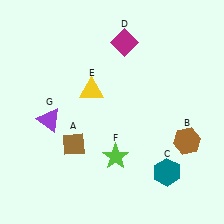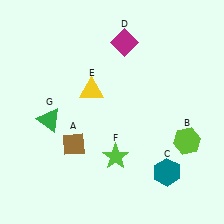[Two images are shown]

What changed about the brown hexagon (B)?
In Image 1, B is brown. In Image 2, it changed to lime.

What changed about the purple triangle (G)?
In Image 1, G is purple. In Image 2, it changed to green.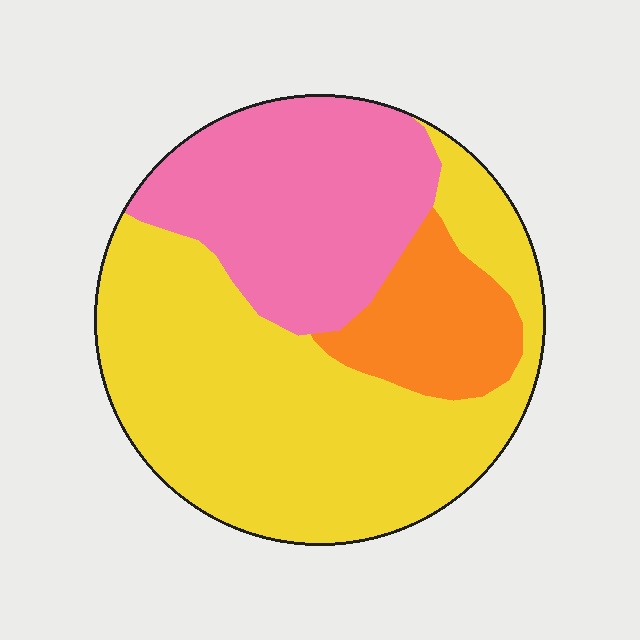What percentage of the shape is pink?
Pink covers about 30% of the shape.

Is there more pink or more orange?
Pink.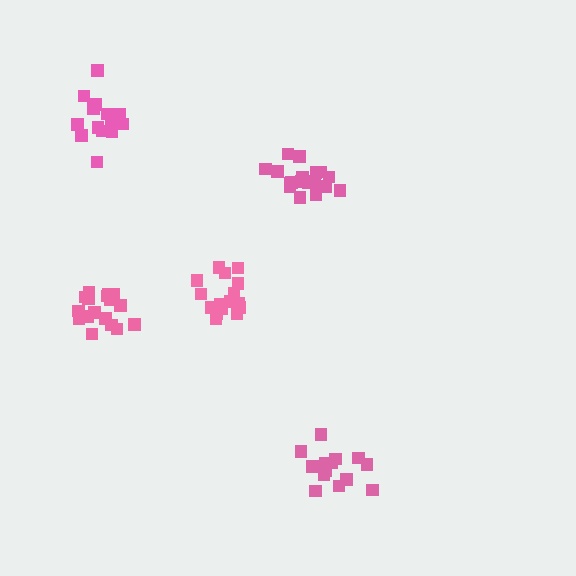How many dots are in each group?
Group 1: 19 dots, Group 2: 14 dots, Group 3: 17 dots, Group 4: 15 dots, Group 5: 18 dots (83 total).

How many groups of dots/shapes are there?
There are 5 groups.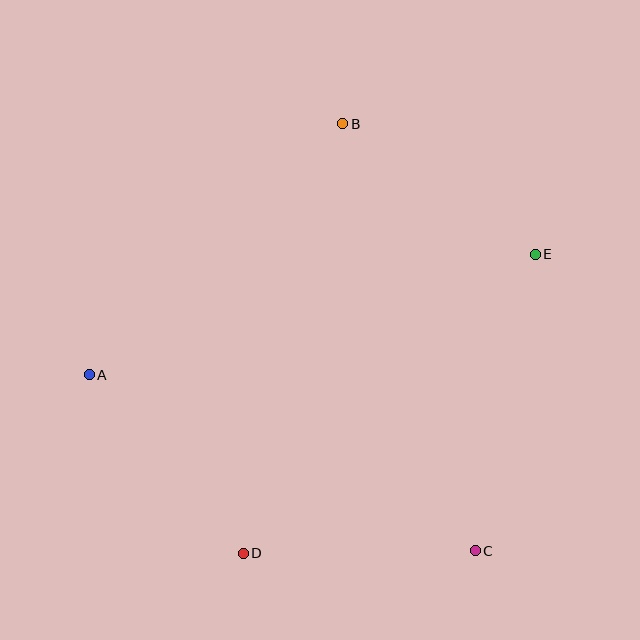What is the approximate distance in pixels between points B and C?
The distance between B and C is approximately 447 pixels.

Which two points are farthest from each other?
Points A and E are farthest from each other.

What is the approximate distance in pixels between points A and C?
The distance between A and C is approximately 424 pixels.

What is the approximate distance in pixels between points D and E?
The distance between D and E is approximately 418 pixels.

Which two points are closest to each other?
Points C and D are closest to each other.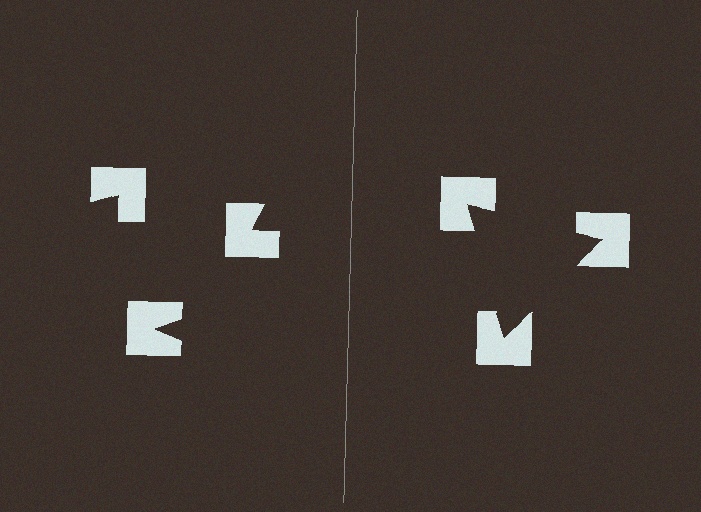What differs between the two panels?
The notched squares are positioned identically on both sides; only the wedge orientations differ. On the right they align to a triangle; on the left they are misaligned.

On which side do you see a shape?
An illusory triangle appears on the right side. On the left side the wedge cuts are rotated, so no coherent shape forms.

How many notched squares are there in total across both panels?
6 — 3 on each side.